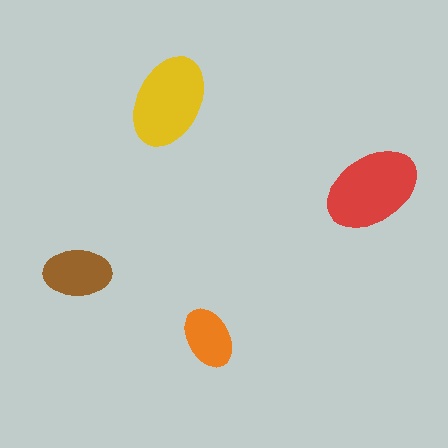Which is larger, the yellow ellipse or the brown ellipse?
The yellow one.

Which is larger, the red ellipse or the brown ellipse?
The red one.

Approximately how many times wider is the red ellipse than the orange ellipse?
About 1.5 times wider.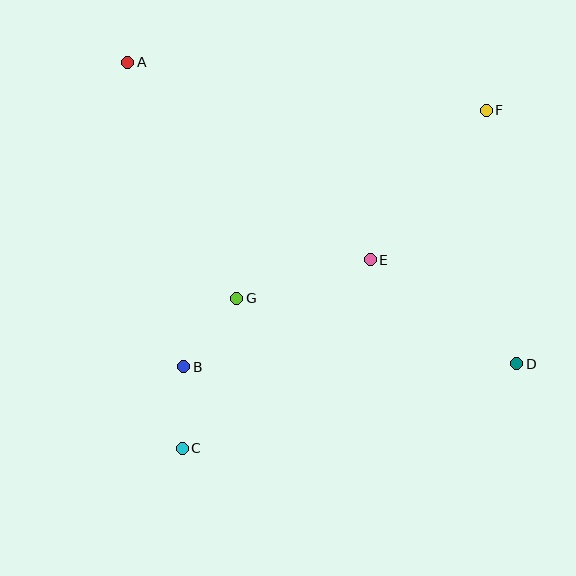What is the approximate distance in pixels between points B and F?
The distance between B and F is approximately 397 pixels.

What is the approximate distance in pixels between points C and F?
The distance between C and F is approximately 454 pixels.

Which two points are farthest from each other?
Points A and D are farthest from each other.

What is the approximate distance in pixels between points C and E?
The distance between C and E is approximately 266 pixels.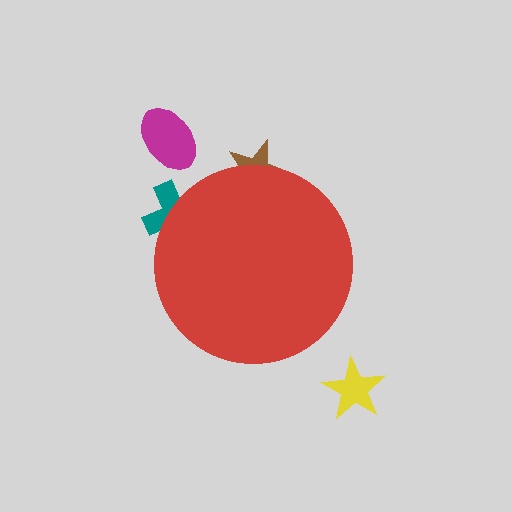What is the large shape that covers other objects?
A red circle.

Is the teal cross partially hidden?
Yes, the teal cross is partially hidden behind the red circle.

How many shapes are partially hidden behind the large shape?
2 shapes are partially hidden.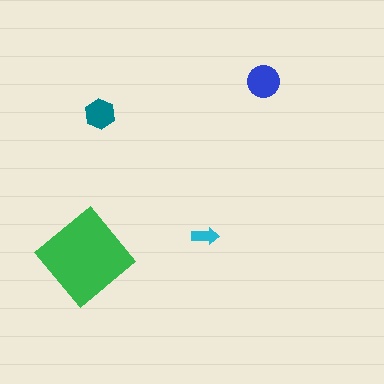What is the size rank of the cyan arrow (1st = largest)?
4th.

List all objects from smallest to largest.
The cyan arrow, the teal hexagon, the blue circle, the green diamond.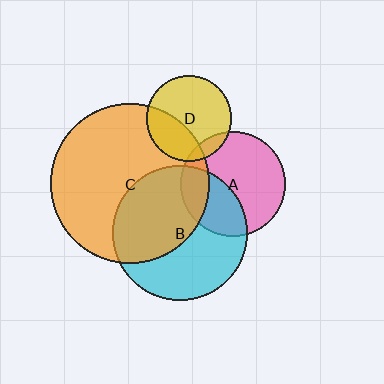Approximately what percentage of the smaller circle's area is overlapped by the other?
Approximately 10%.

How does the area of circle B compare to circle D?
Approximately 2.5 times.